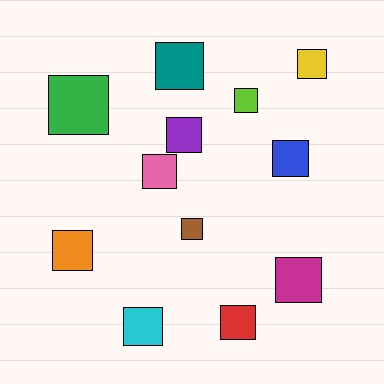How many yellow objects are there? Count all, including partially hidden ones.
There is 1 yellow object.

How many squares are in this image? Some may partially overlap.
There are 12 squares.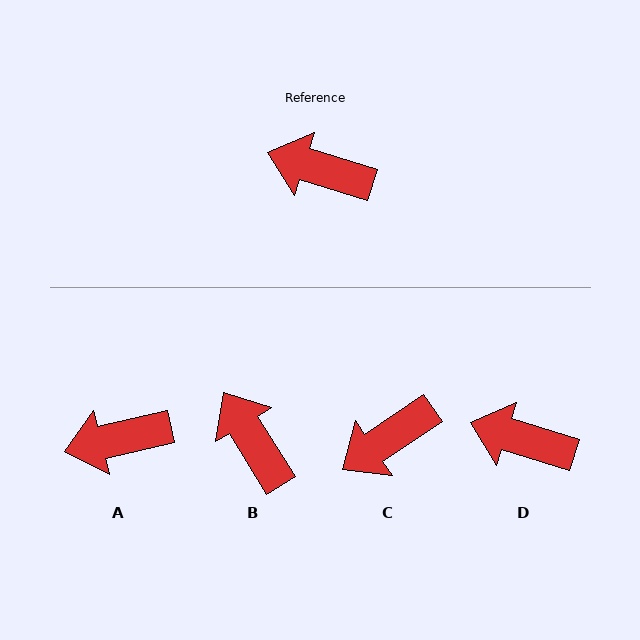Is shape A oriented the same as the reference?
No, it is off by about 31 degrees.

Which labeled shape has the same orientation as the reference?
D.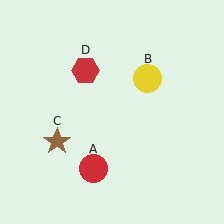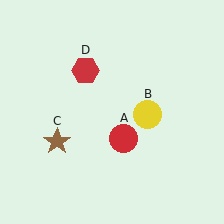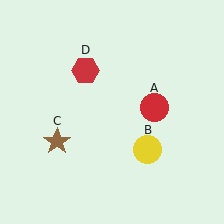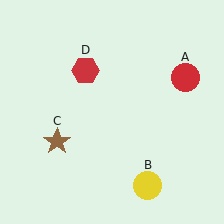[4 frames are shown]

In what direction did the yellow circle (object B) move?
The yellow circle (object B) moved down.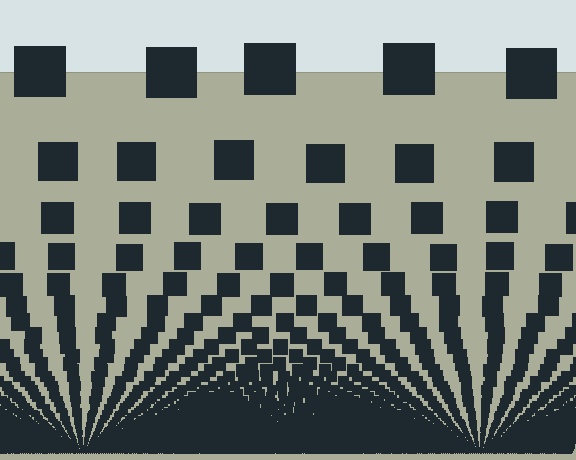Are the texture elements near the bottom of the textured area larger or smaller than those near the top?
Smaller. The gradient is inverted — elements near the bottom are smaller and denser.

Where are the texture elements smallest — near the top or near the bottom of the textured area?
Near the bottom.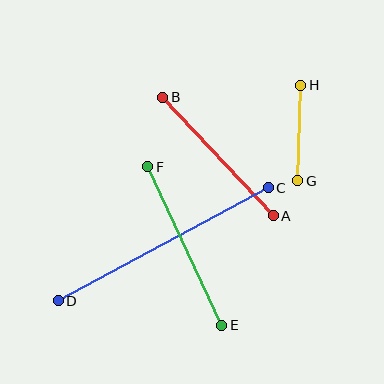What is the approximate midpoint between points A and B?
The midpoint is at approximately (218, 156) pixels.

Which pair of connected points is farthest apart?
Points C and D are farthest apart.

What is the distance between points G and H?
The distance is approximately 95 pixels.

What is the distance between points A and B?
The distance is approximately 162 pixels.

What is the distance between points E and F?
The distance is approximately 175 pixels.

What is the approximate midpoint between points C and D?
The midpoint is at approximately (163, 244) pixels.